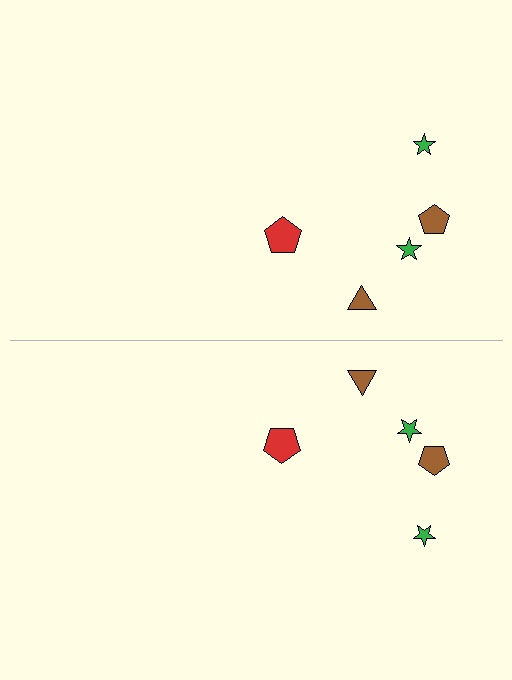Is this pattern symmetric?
Yes, this pattern has bilateral (reflection) symmetry.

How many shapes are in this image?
There are 10 shapes in this image.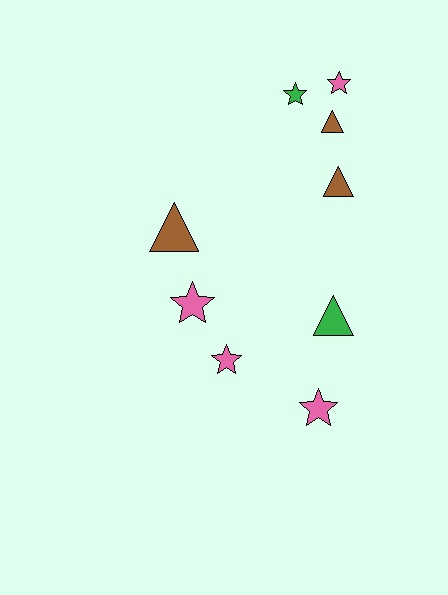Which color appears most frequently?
Pink, with 4 objects.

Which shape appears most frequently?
Star, with 5 objects.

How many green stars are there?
There is 1 green star.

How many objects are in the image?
There are 9 objects.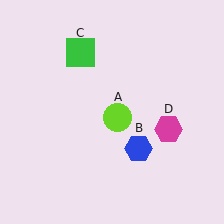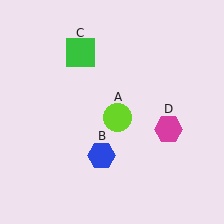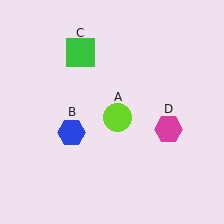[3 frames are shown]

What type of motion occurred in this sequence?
The blue hexagon (object B) rotated clockwise around the center of the scene.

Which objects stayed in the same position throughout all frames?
Lime circle (object A) and green square (object C) and magenta hexagon (object D) remained stationary.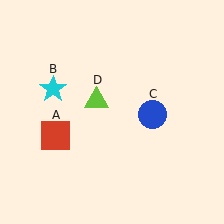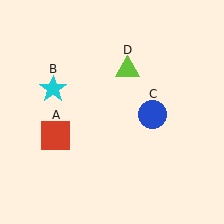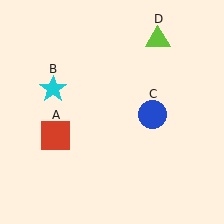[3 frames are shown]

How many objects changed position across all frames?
1 object changed position: lime triangle (object D).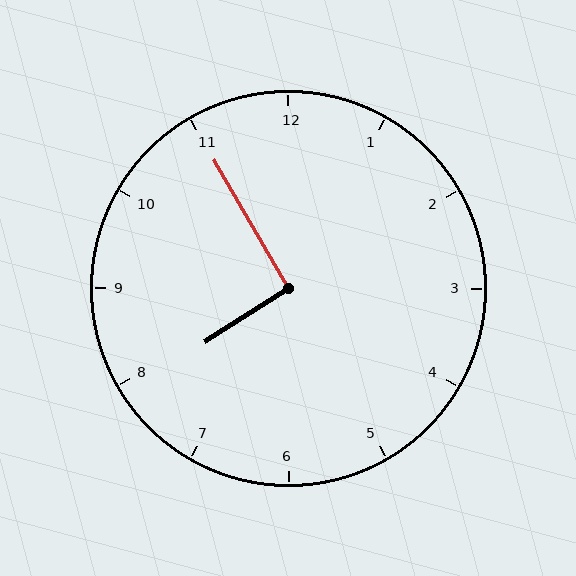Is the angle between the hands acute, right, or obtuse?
It is right.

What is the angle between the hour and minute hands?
Approximately 92 degrees.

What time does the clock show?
7:55.